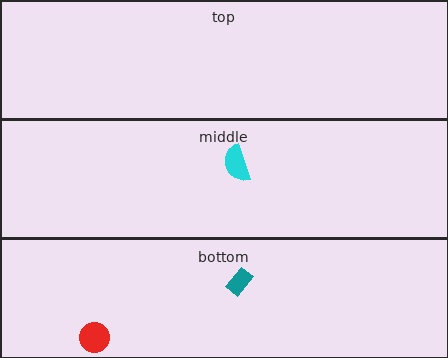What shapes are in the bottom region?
The red circle, the teal rectangle.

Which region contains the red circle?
The bottom region.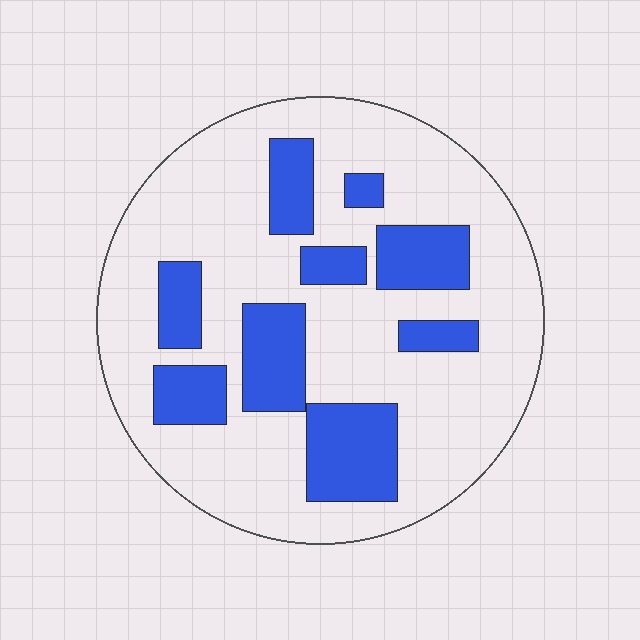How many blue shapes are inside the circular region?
9.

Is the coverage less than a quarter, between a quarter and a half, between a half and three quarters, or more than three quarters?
Between a quarter and a half.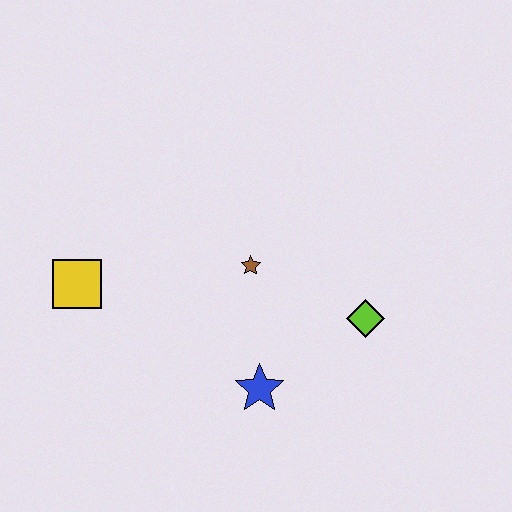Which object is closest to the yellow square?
The brown star is closest to the yellow square.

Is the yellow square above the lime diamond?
Yes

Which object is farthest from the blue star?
The yellow square is farthest from the blue star.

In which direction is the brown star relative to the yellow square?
The brown star is to the right of the yellow square.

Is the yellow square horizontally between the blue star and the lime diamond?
No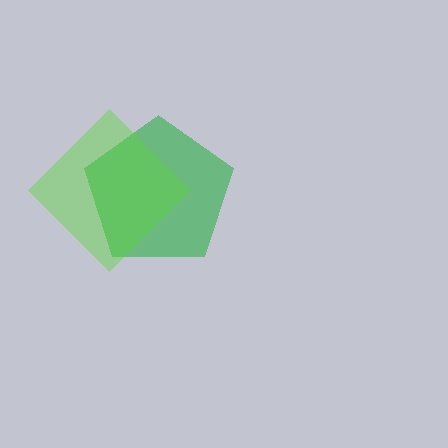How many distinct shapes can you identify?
There are 2 distinct shapes: a green pentagon, a lime diamond.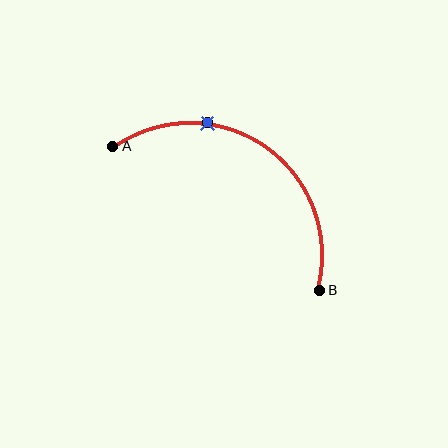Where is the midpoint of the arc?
The arc midpoint is the point on the curve farthest from the straight line joining A and B. It sits above and to the right of that line.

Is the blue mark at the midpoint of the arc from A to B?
No. The blue mark lies on the arc but is closer to endpoint A. The arc midpoint would be at the point on the curve equidistant along the arc from both A and B.